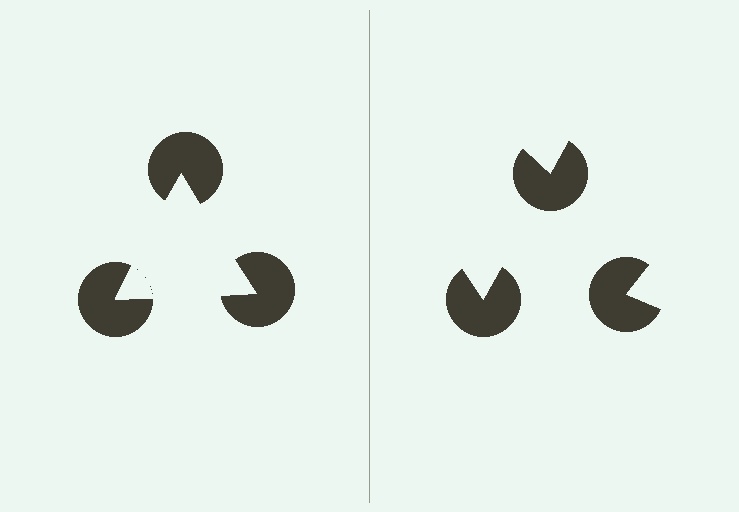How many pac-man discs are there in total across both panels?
6 — 3 on each side.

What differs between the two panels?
The pac-man discs are positioned identically on both sides; only the wedge orientations differ. On the left they align to a triangle; on the right they are misaligned.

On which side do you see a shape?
An illusory triangle appears on the left side. On the right side the wedge cuts are rotated, so no coherent shape forms.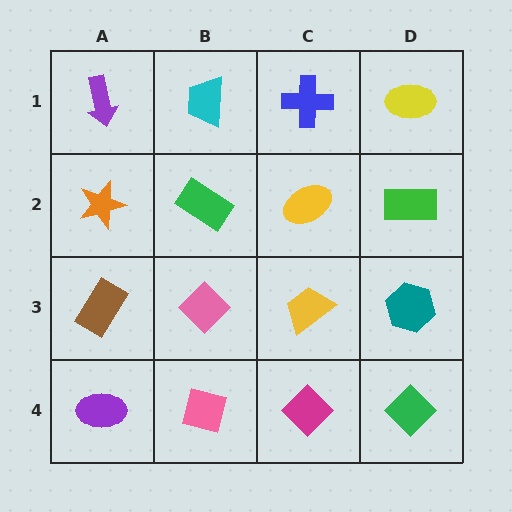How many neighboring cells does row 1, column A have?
2.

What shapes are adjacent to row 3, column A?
An orange star (row 2, column A), a purple ellipse (row 4, column A), a pink diamond (row 3, column B).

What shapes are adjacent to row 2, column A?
A purple arrow (row 1, column A), a brown rectangle (row 3, column A), a green rectangle (row 2, column B).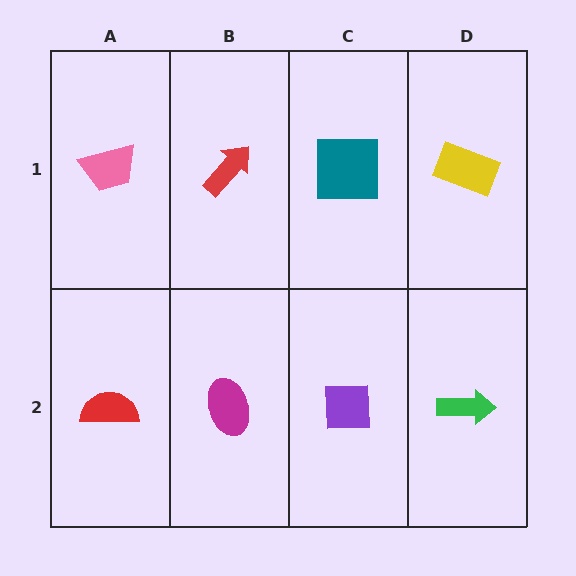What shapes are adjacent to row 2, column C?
A teal square (row 1, column C), a magenta ellipse (row 2, column B), a green arrow (row 2, column D).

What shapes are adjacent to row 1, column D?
A green arrow (row 2, column D), a teal square (row 1, column C).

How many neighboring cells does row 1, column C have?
3.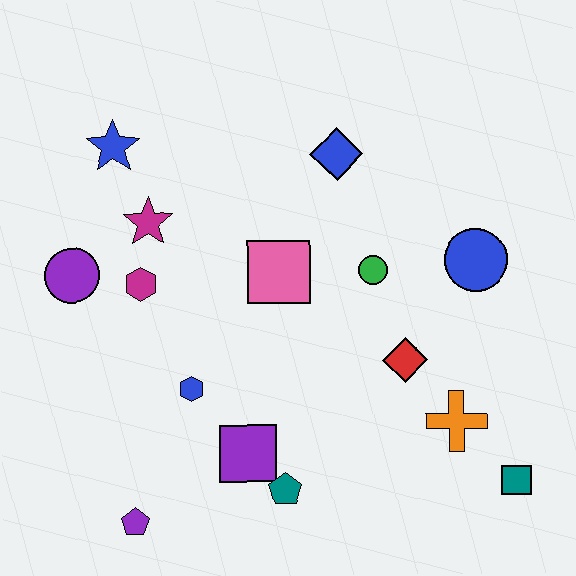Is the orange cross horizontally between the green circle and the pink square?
No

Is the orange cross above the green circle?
No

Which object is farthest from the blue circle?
The purple pentagon is farthest from the blue circle.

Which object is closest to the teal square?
The orange cross is closest to the teal square.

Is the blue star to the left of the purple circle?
No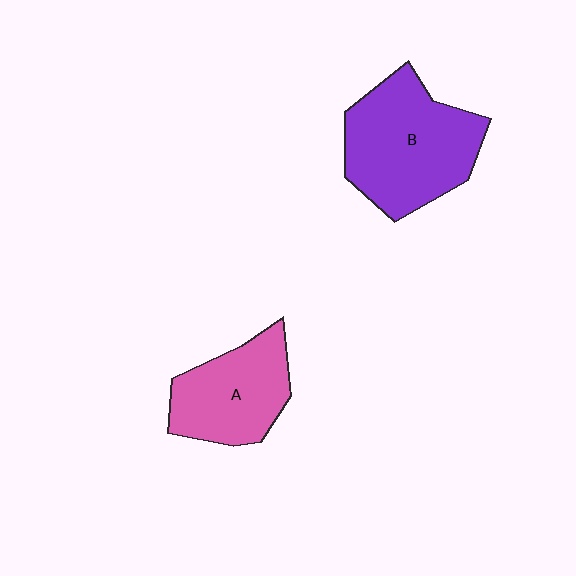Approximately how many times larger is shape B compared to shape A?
Approximately 1.4 times.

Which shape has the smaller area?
Shape A (pink).